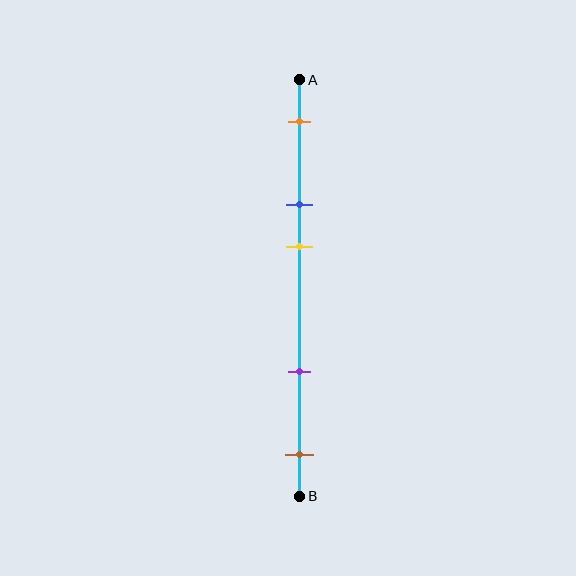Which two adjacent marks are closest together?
The blue and yellow marks are the closest adjacent pair.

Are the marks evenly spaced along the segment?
No, the marks are not evenly spaced.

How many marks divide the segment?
There are 5 marks dividing the segment.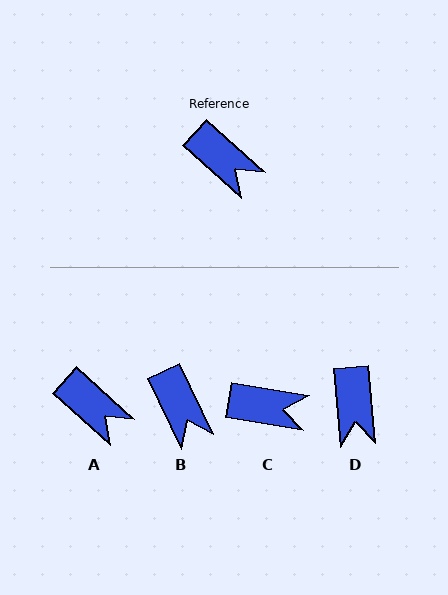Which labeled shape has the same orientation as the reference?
A.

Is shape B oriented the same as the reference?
No, it is off by about 23 degrees.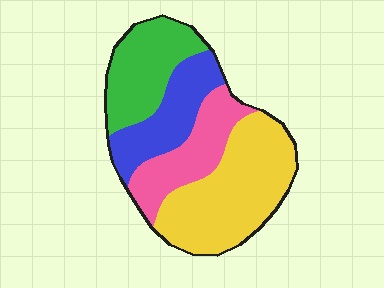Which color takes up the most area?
Yellow, at roughly 40%.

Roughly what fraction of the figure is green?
Green covers 22% of the figure.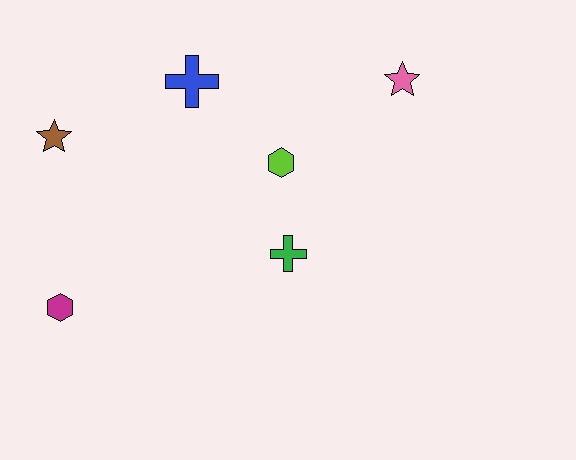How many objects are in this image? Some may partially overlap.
There are 6 objects.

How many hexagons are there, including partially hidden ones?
There are 2 hexagons.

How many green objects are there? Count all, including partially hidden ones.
There is 1 green object.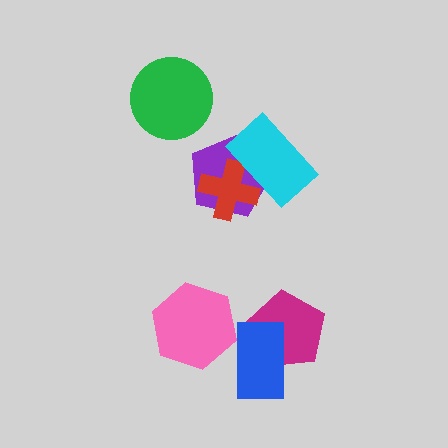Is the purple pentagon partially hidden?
Yes, it is partially covered by another shape.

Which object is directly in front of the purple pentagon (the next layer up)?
The red cross is directly in front of the purple pentagon.